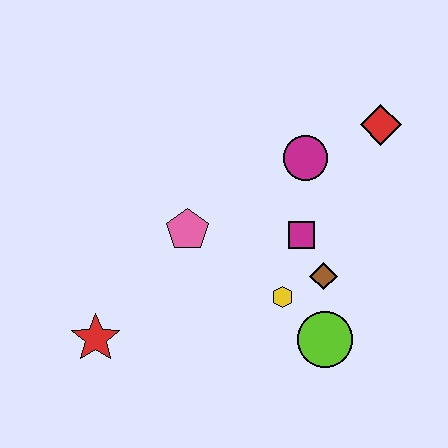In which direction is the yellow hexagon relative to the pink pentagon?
The yellow hexagon is to the right of the pink pentagon.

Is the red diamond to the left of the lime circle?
No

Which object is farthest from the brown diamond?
The red star is farthest from the brown diamond.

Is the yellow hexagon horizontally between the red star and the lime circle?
Yes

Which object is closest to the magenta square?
The brown diamond is closest to the magenta square.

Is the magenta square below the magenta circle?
Yes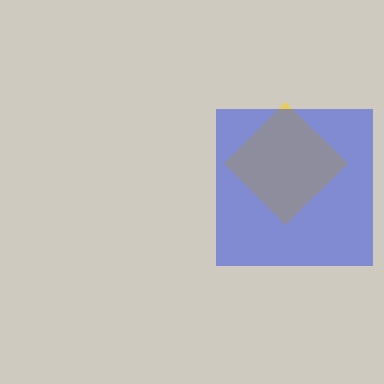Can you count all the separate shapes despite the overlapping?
Yes, there are 2 separate shapes.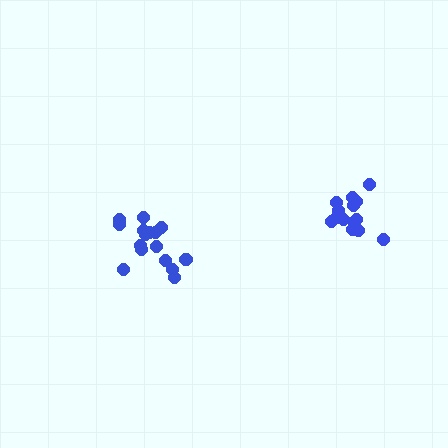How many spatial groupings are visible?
There are 2 spatial groupings.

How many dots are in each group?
Group 1: 14 dots, Group 2: 18 dots (32 total).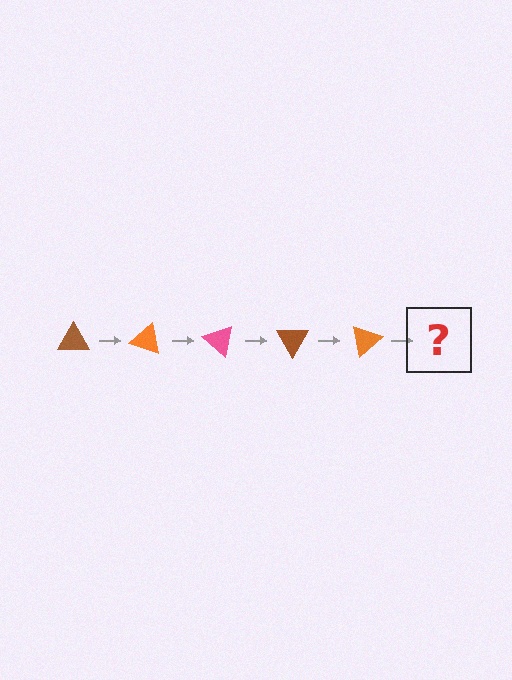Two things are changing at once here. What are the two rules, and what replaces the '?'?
The two rules are that it rotates 20 degrees each step and the color cycles through brown, orange, and pink. The '?' should be a pink triangle, rotated 100 degrees from the start.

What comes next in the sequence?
The next element should be a pink triangle, rotated 100 degrees from the start.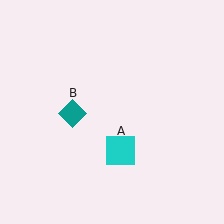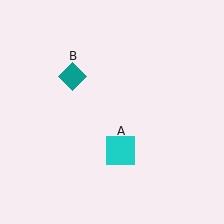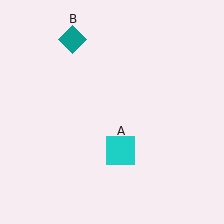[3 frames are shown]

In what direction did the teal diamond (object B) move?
The teal diamond (object B) moved up.